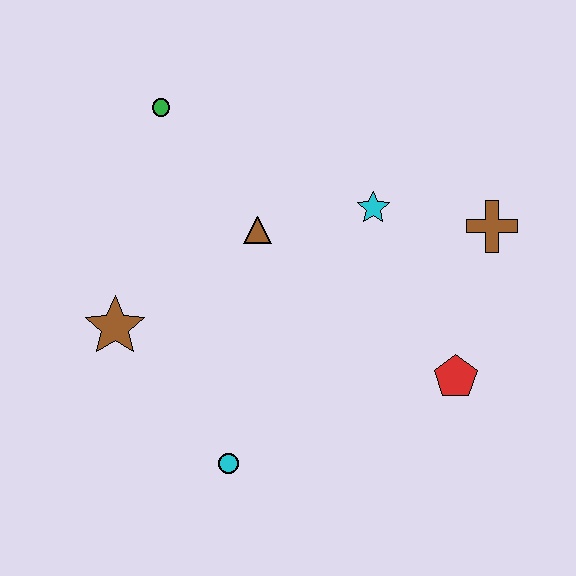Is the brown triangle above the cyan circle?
Yes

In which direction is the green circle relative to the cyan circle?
The green circle is above the cyan circle.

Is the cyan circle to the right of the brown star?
Yes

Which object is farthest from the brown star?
The brown cross is farthest from the brown star.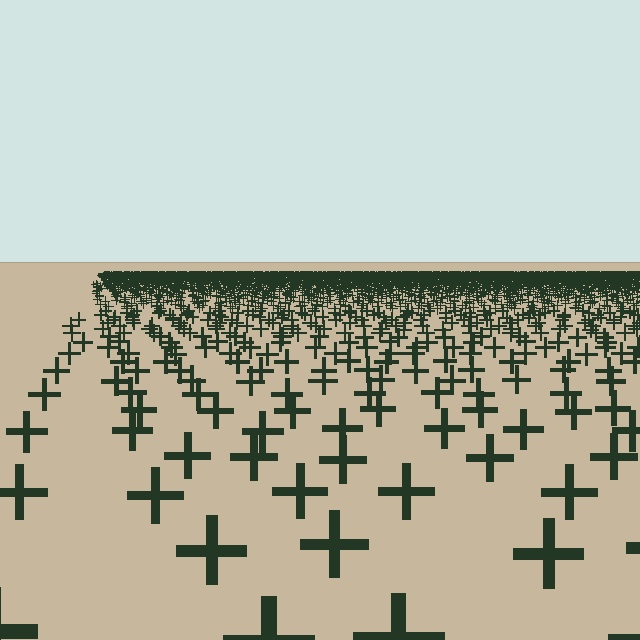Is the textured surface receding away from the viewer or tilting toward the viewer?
The surface is receding away from the viewer. Texture elements get smaller and denser toward the top.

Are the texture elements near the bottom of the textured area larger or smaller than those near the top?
Larger. Near the bottom, elements are closer to the viewer and appear at a bigger on-screen size.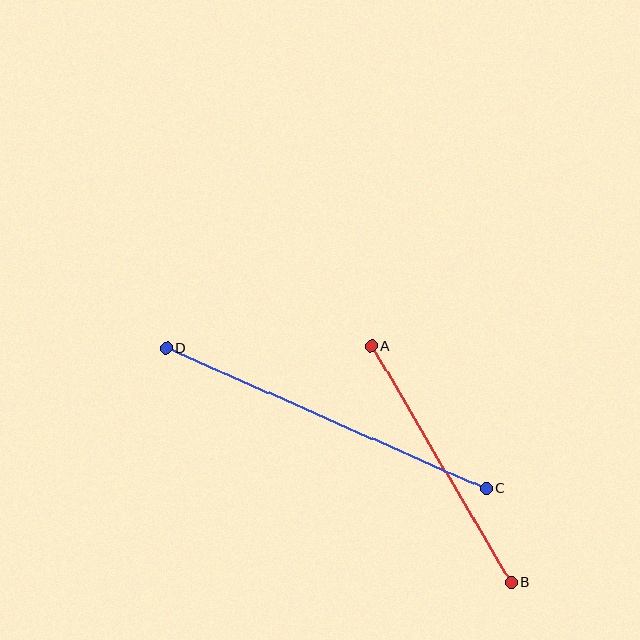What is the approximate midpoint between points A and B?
The midpoint is at approximately (441, 464) pixels.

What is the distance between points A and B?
The distance is approximately 274 pixels.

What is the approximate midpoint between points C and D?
The midpoint is at approximately (326, 418) pixels.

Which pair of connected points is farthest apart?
Points C and D are farthest apart.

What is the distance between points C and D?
The distance is approximately 349 pixels.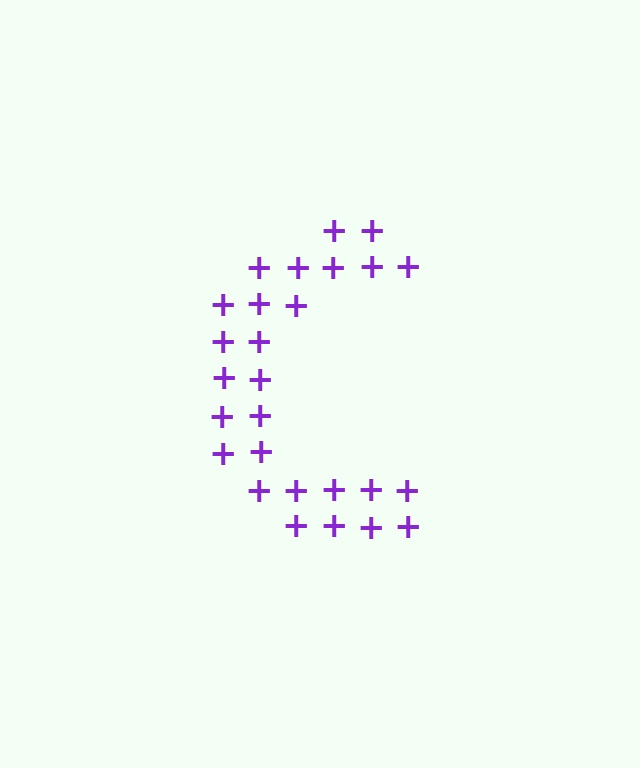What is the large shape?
The large shape is the letter C.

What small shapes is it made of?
It is made of small plus signs.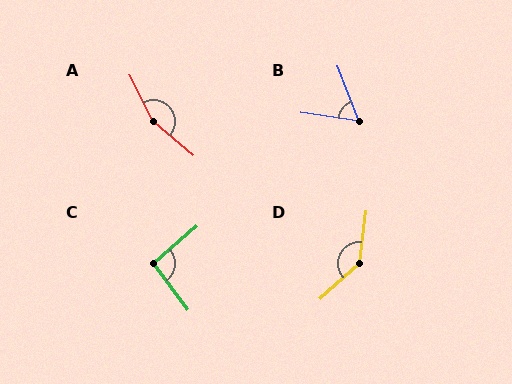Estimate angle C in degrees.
Approximately 94 degrees.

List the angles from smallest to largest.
B (61°), C (94°), D (138°), A (158°).